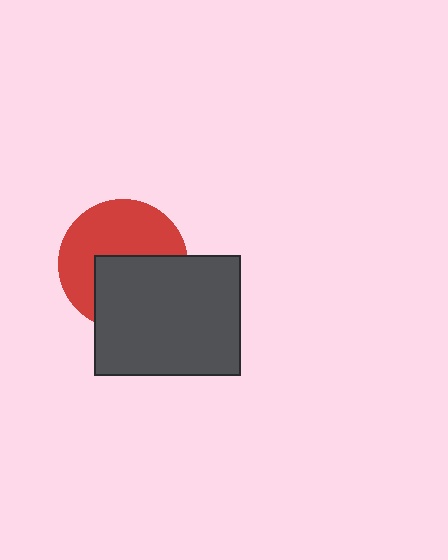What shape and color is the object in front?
The object in front is a dark gray rectangle.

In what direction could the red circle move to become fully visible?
The red circle could move up. That would shift it out from behind the dark gray rectangle entirely.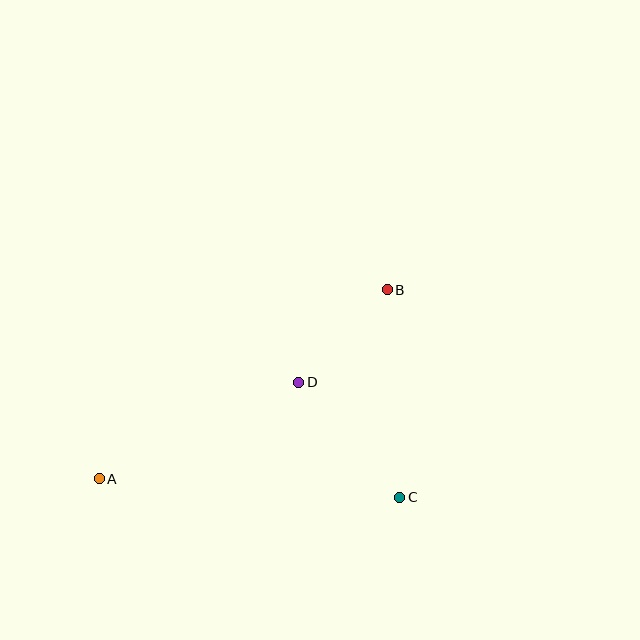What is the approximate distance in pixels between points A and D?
The distance between A and D is approximately 221 pixels.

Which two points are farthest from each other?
Points A and B are farthest from each other.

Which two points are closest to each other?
Points B and D are closest to each other.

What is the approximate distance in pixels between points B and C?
The distance between B and C is approximately 208 pixels.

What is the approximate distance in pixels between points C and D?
The distance between C and D is approximately 153 pixels.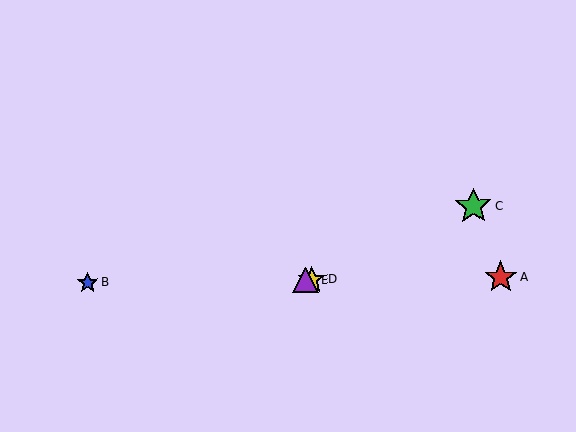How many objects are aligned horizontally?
4 objects (A, B, D, E) are aligned horizontally.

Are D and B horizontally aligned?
Yes, both are at y≈280.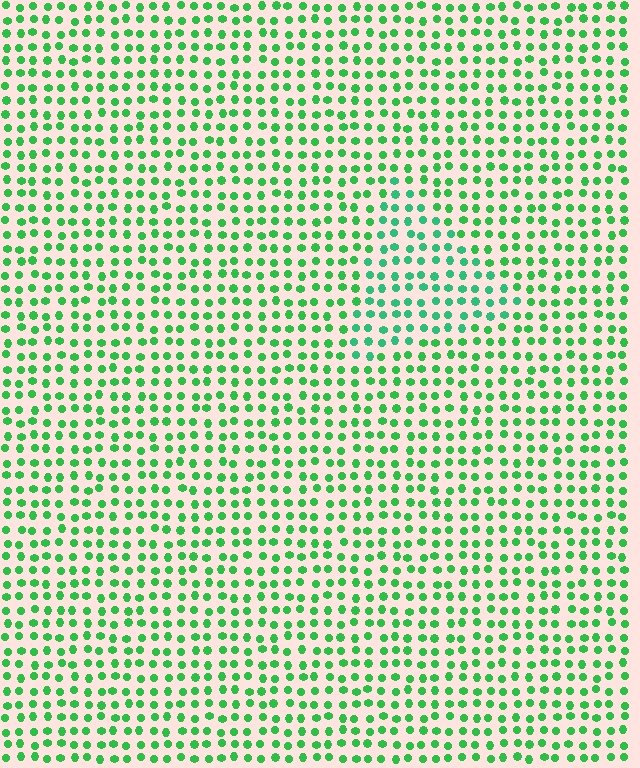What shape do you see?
I see a triangle.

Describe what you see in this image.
The image is filled with small green elements in a uniform arrangement. A triangle-shaped region is visible where the elements are tinted to a slightly different hue, forming a subtle color boundary.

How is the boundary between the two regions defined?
The boundary is defined purely by a slight shift in hue (about 21 degrees). Spacing, size, and orientation are identical on both sides.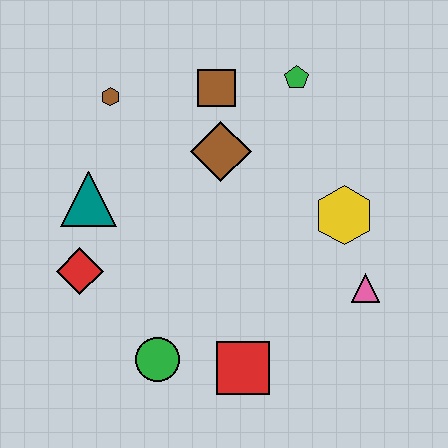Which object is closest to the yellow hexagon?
The pink triangle is closest to the yellow hexagon.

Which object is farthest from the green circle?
The green pentagon is farthest from the green circle.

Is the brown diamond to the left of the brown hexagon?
No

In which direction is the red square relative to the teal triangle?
The red square is below the teal triangle.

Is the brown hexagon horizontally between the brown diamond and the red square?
No